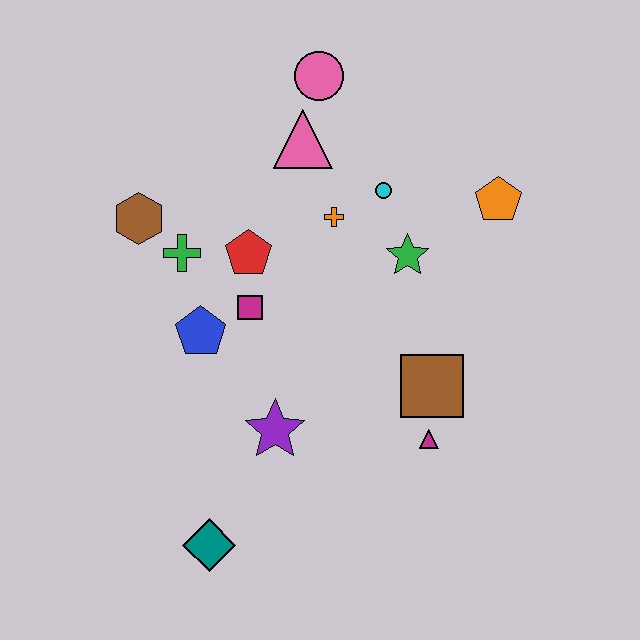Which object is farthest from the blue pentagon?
The orange pentagon is farthest from the blue pentagon.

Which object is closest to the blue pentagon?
The magenta square is closest to the blue pentagon.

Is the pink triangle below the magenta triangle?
No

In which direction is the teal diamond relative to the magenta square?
The teal diamond is below the magenta square.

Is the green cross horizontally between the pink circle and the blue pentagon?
No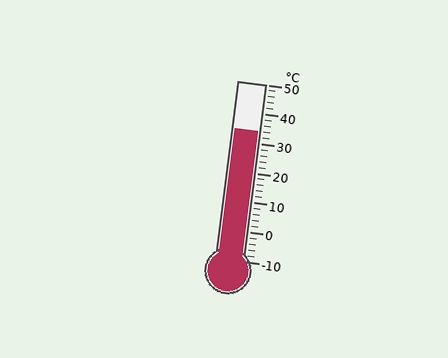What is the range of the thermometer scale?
The thermometer scale ranges from -10°C to 50°C.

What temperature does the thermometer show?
The thermometer shows approximately 34°C.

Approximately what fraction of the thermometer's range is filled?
The thermometer is filled to approximately 75% of its range.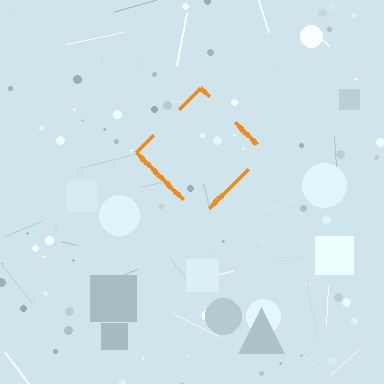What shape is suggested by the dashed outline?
The dashed outline suggests a diamond.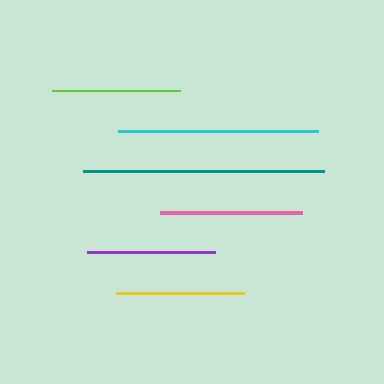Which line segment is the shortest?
The lime line is the shortest at approximately 128 pixels.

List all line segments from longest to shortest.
From longest to shortest: teal, cyan, pink, yellow, purple, lime.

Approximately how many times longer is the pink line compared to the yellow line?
The pink line is approximately 1.1 times the length of the yellow line.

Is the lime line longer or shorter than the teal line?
The teal line is longer than the lime line.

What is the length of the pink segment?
The pink segment is approximately 142 pixels long.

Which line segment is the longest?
The teal line is the longest at approximately 241 pixels.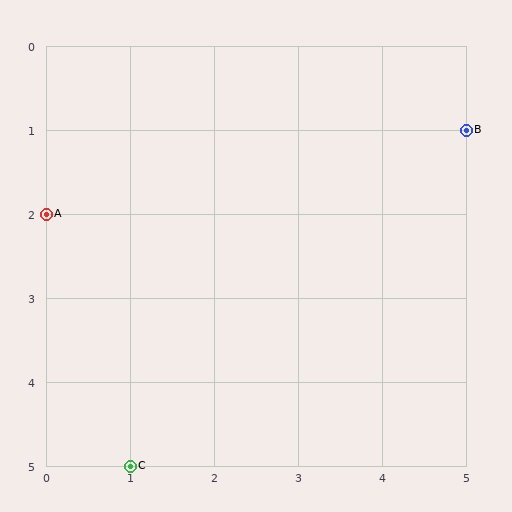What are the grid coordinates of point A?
Point A is at grid coordinates (0, 2).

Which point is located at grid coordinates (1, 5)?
Point C is at (1, 5).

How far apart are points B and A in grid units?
Points B and A are 5 columns and 1 row apart (about 5.1 grid units diagonally).